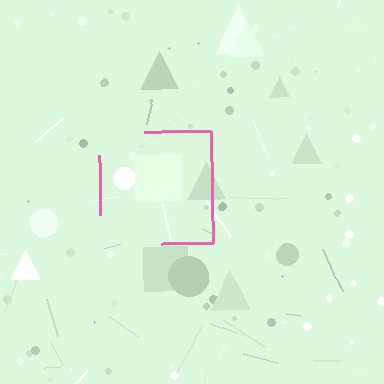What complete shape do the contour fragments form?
The contour fragments form a square.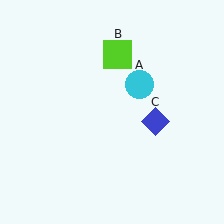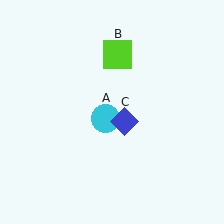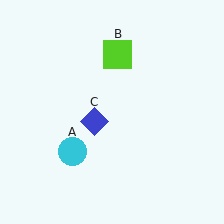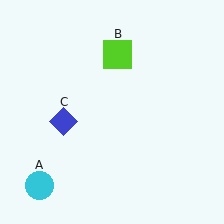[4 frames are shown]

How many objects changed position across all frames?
2 objects changed position: cyan circle (object A), blue diamond (object C).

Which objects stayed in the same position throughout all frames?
Lime square (object B) remained stationary.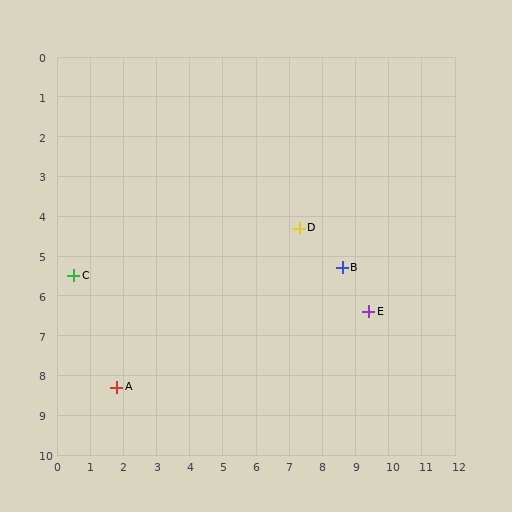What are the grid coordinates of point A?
Point A is at approximately (1.8, 8.3).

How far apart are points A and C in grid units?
Points A and C are about 3.1 grid units apart.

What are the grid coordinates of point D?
Point D is at approximately (7.3, 4.3).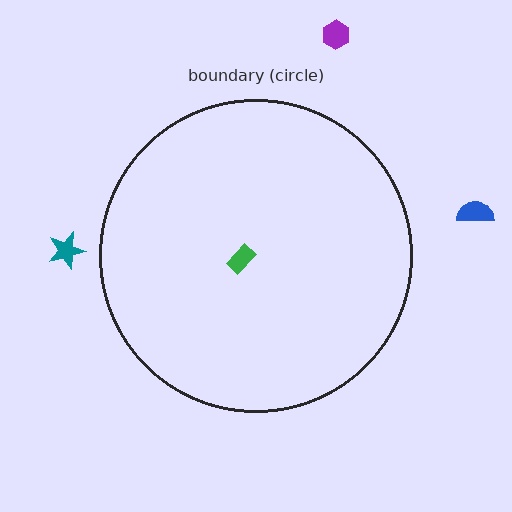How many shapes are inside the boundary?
1 inside, 3 outside.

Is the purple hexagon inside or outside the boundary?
Outside.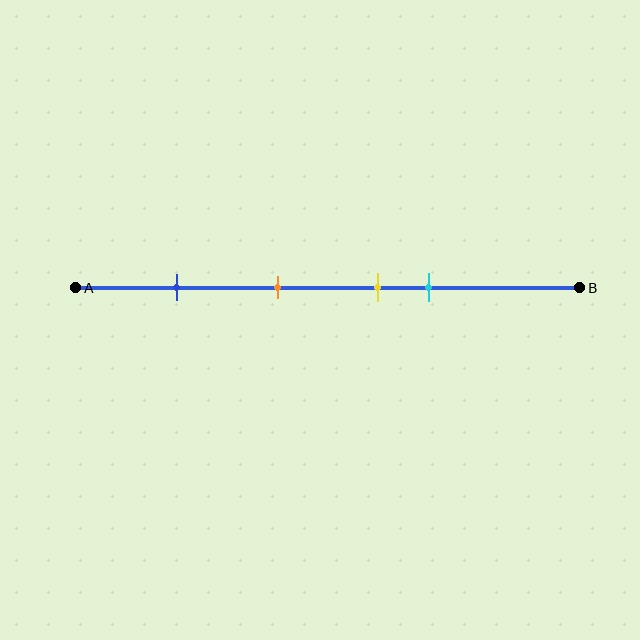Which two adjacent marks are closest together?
The yellow and cyan marks are the closest adjacent pair.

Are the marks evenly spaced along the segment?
No, the marks are not evenly spaced.